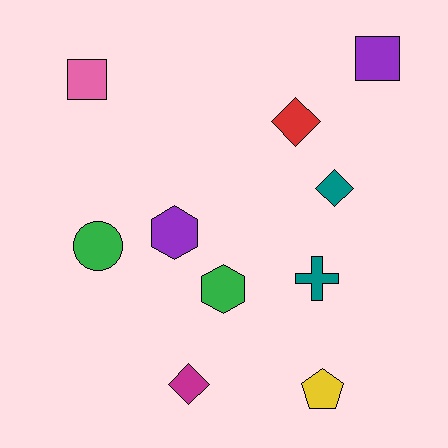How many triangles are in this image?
There are no triangles.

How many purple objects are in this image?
There are 2 purple objects.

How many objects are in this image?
There are 10 objects.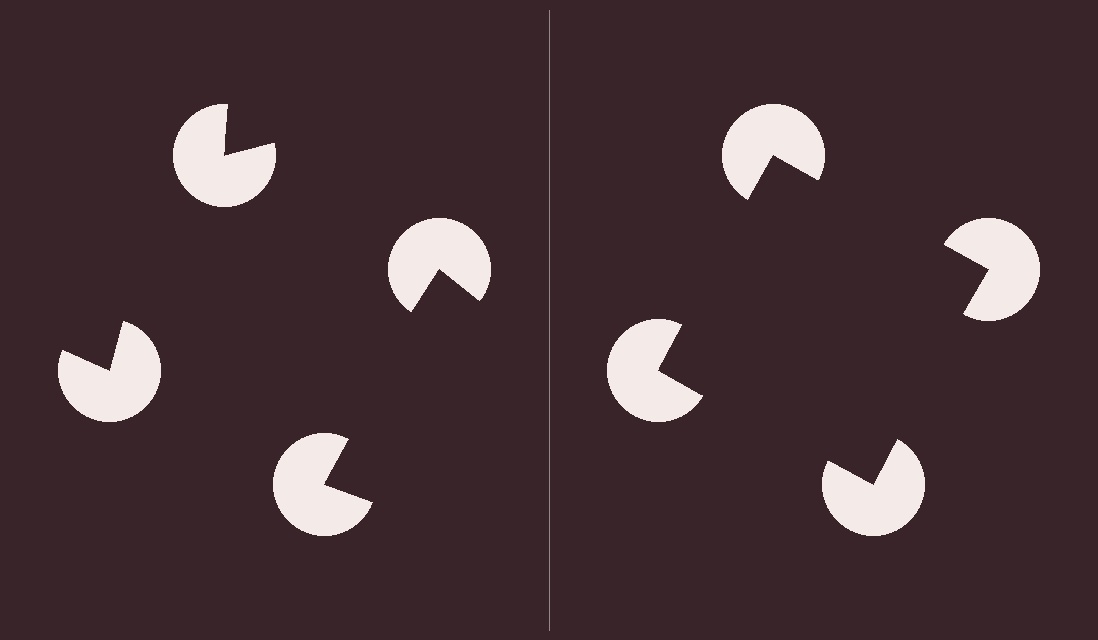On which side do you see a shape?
An illusory square appears on the right side. On the left side the wedge cuts are rotated, so no coherent shape forms.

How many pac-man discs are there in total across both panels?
8 — 4 on each side.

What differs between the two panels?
The pac-man discs are positioned identically on both sides; only the wedge orientations differ. On the right they align to a square; on the left they are misaligned.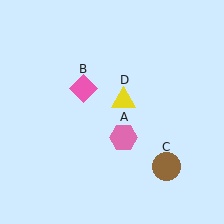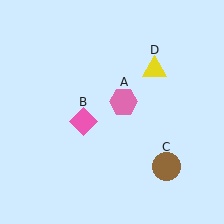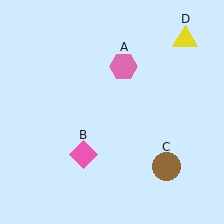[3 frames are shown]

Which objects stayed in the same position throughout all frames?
Brown circle (object C) remained stationary.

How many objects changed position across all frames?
3 objects changed position: pink hexagon (object A), pink diamond (object B), yellow triangle (object D).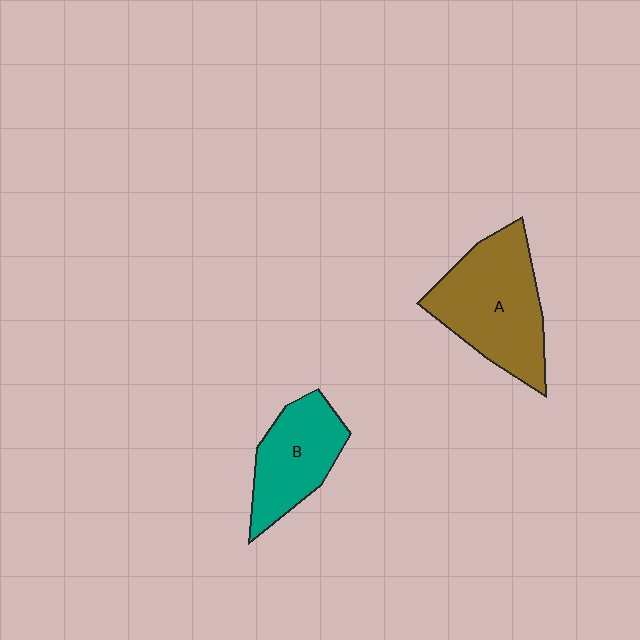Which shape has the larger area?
Shape A (brown).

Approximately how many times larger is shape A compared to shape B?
Approximately 1.4 times.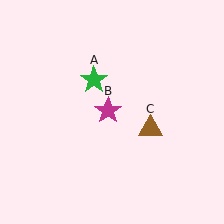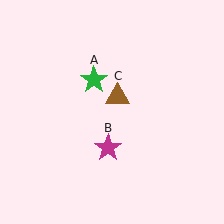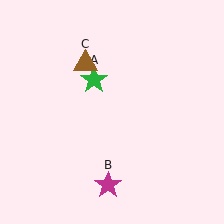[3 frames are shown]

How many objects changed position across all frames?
2 objects changed position: magenta star (object B), brown triangle (object C).